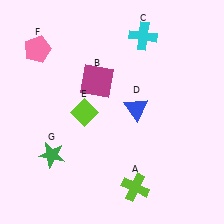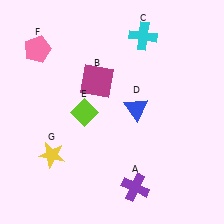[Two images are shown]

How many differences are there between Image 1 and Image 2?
There are 2 differences between the two images.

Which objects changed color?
A changed from lime to purple. G changed from green to yellow.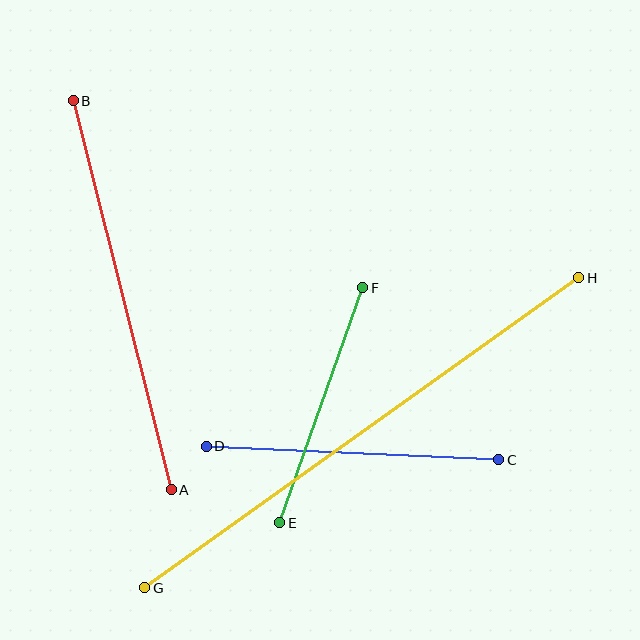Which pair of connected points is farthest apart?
Points G and H are farthest apart.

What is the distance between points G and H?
The distance is approximately 533 pixels.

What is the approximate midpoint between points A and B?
The midpoint is at approximately (122, 295) pixels.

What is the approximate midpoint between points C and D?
The midpoint is at approximately (352, 453) pixels.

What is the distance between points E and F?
The distance is approximately 249 pixels.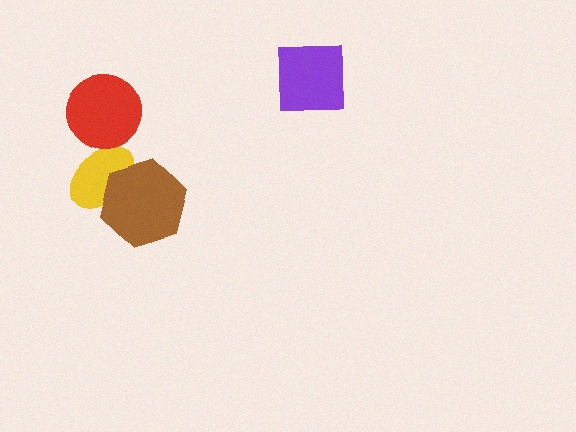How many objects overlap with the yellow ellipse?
2 objects overlap with the yellow ellipse.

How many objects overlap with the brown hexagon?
1 object overlaps with the brown hexagon.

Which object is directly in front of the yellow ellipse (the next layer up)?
The brown hexagon is directly in front of the yellow ellipse.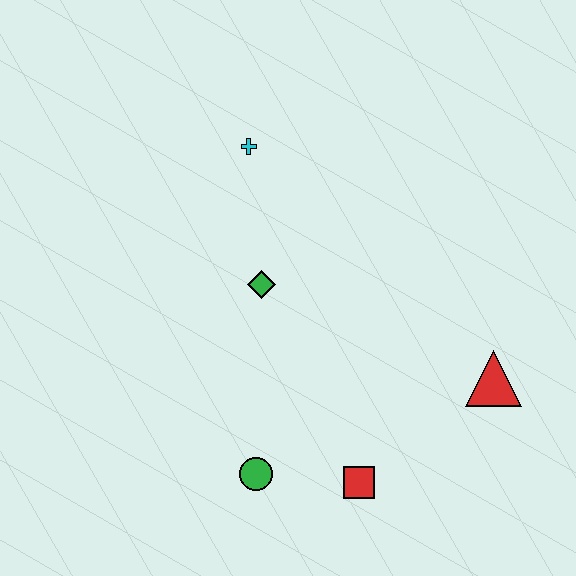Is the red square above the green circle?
No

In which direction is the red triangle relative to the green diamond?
The red triangle is to the right of the green diamond.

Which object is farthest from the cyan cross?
The red square is farthest from the cyan cross.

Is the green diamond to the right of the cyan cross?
Yes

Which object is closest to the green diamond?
The cyan cross is closest to the green diamond.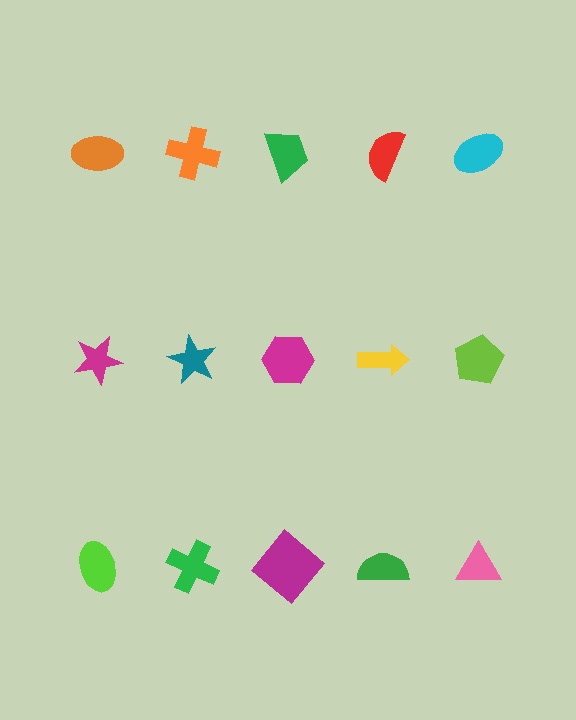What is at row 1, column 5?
A cyan ellipse.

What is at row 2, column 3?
A magenta hexagon.